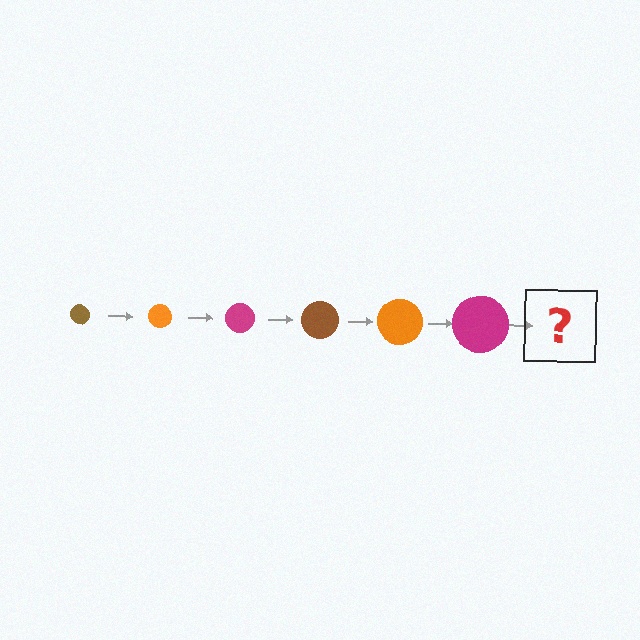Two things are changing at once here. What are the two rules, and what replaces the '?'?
The two rules are that the circle grows larger each step and the color cycles through brown, orange, and magenta. The '?' should be a brown circle, larger than the previous one.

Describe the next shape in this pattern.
It should be a brown circle, larger than the previous one.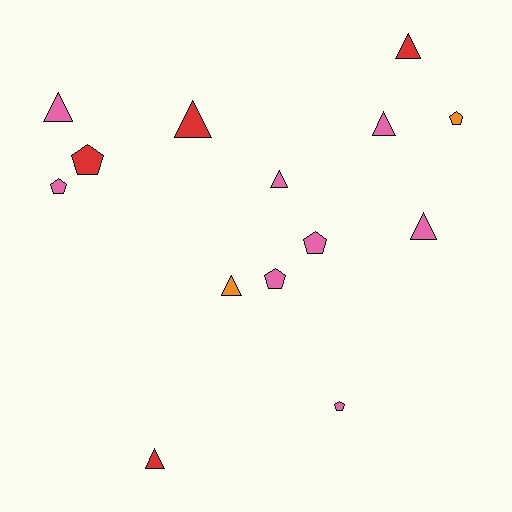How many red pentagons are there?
There is 1 red pentagon.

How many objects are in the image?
There are 14 objects.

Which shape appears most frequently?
Triangle, with 8 objects.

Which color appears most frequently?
Pink, with 8 objects.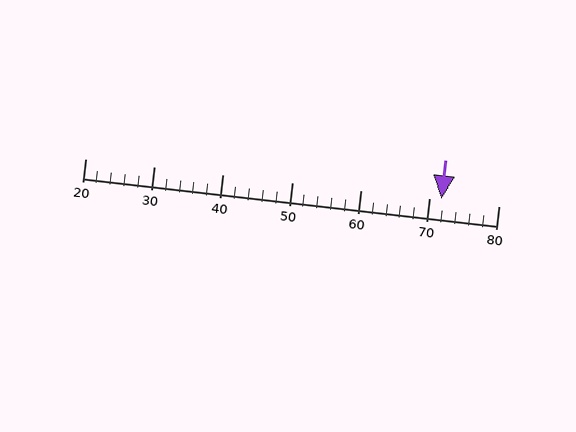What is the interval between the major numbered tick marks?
The major tick marks are spaced 10 units apart.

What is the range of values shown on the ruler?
The ruler shows values from 20 to 80.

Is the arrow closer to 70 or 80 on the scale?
The arrow is closer to 70.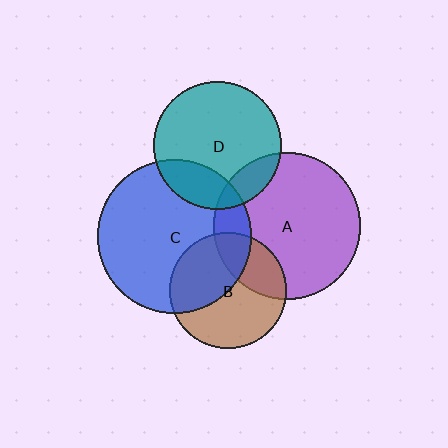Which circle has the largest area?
Circle C (blue).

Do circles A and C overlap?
Yes.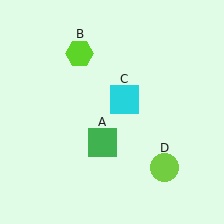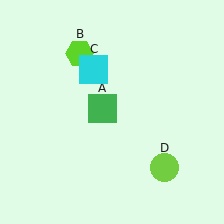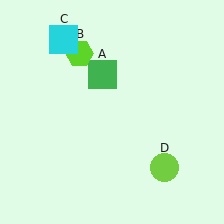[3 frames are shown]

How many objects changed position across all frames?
2 objects changed position: green square (object A), cyan square (object C).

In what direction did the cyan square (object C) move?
The cyan square (object C) moved up and to the left.